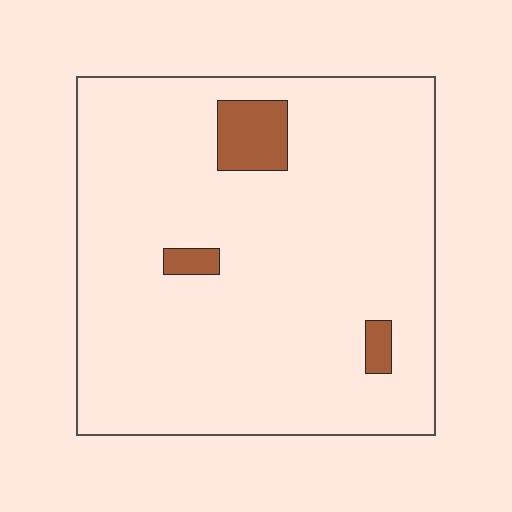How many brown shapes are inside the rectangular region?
3.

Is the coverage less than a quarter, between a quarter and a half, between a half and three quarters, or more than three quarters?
Less than a quarter.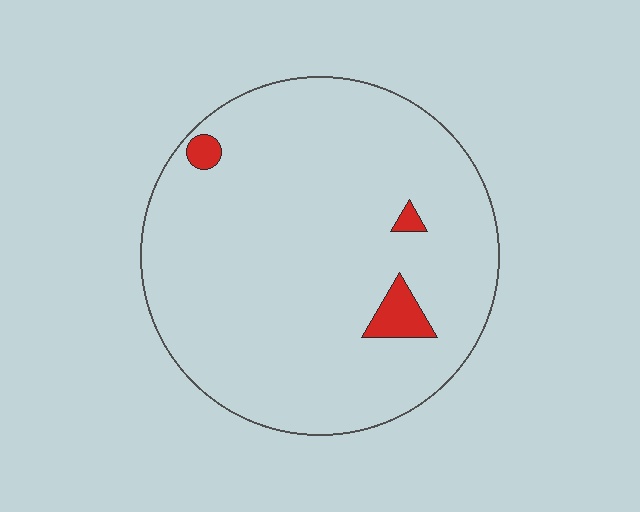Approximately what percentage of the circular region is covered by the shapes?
Approximately 5%.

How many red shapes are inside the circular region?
3.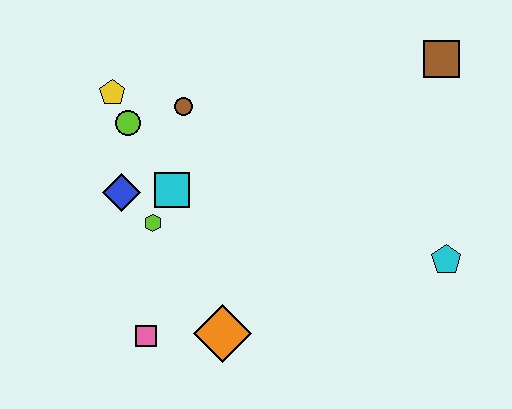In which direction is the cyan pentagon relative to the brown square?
The cyan pentagon is below the brown square.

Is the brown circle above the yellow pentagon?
No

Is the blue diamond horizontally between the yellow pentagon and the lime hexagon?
Yes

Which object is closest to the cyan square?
The lime hexagon is closest to the cyan square.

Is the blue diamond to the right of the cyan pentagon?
No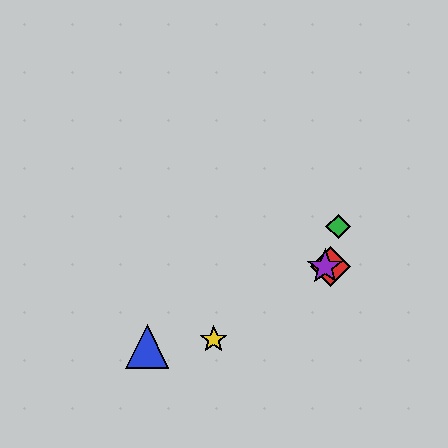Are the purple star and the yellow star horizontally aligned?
No, the purple star is at y≈267 and the yellow star is at y≈340.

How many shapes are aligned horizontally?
2 shapes (the red diamond, the purple star) are aligned horizontally.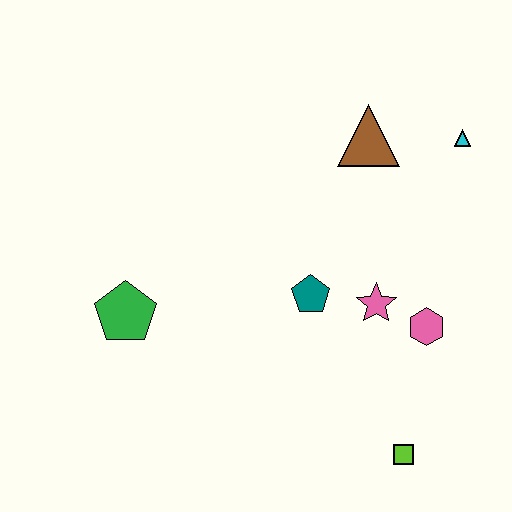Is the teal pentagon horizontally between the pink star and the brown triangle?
No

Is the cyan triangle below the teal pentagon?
No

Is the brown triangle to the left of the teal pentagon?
No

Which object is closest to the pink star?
The pink hexagon is closest to the pink star.